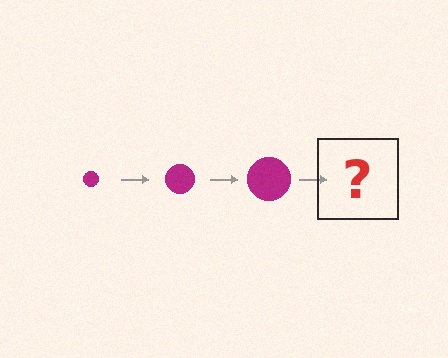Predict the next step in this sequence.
The next step is a magenta circle, larger than the previous one.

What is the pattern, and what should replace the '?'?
The pattern is that the circle gets progressively larger each step. The '?' should be a magenta circle, larger than the previous one.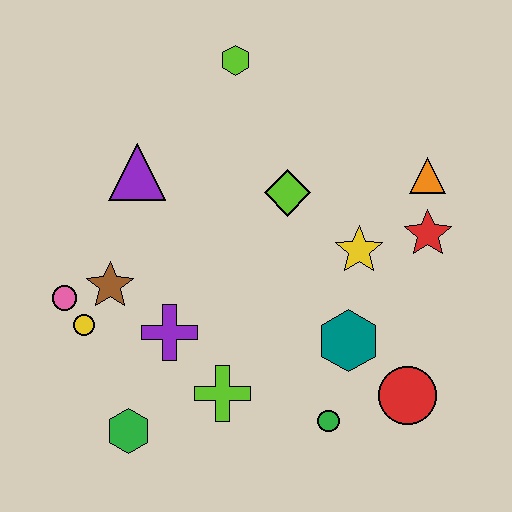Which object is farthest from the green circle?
The lime hexagon is farthest from the green circle.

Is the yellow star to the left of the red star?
Yes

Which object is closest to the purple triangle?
The brown star is closest to the purple triangle.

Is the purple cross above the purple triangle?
No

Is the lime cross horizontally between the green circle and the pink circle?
Yes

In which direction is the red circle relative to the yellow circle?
The red circle is to the right of the yellow circle.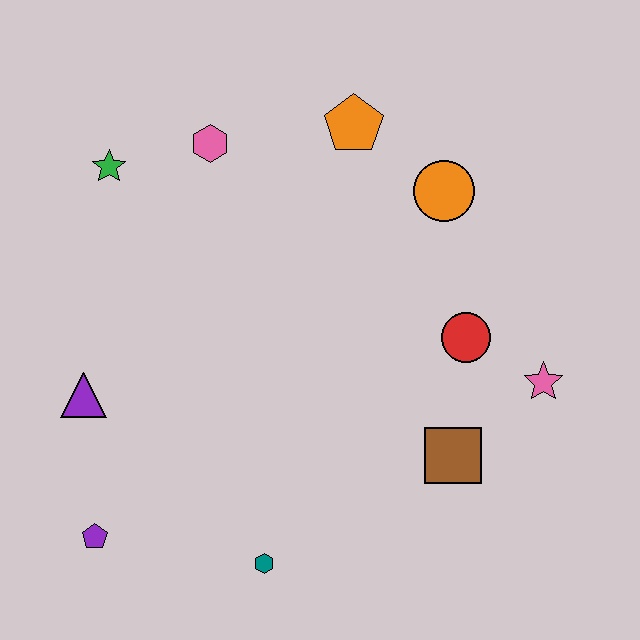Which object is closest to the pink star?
The red circle is closest to the pink star.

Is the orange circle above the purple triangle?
Yes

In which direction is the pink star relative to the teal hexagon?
The pink star is to the right of the teal hexagon.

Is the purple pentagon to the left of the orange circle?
Yes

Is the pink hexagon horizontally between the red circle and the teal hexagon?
No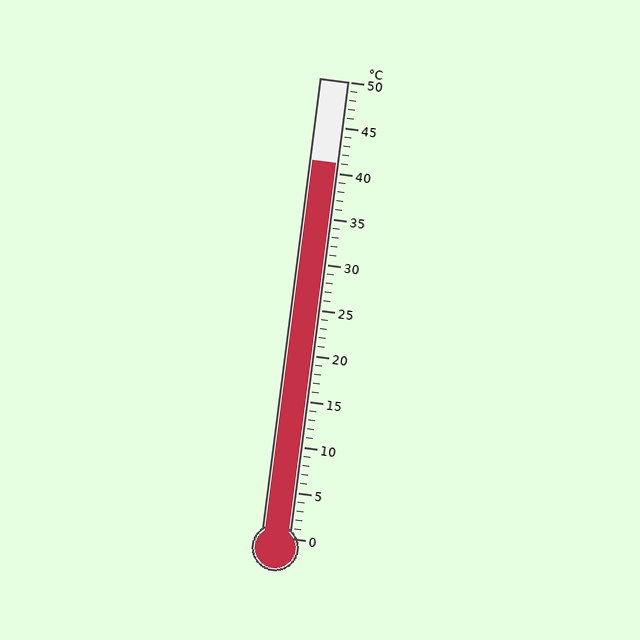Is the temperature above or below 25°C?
The temperature is above 25°C.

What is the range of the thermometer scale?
The thermometer scale ranges from 0°C to 50°C.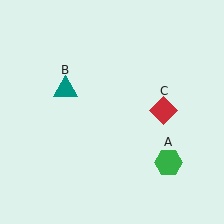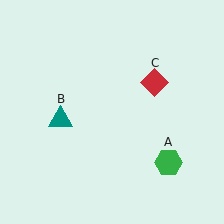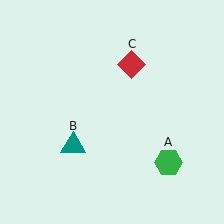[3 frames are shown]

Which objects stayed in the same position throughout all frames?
Green hexagon (object A) remained stationary.